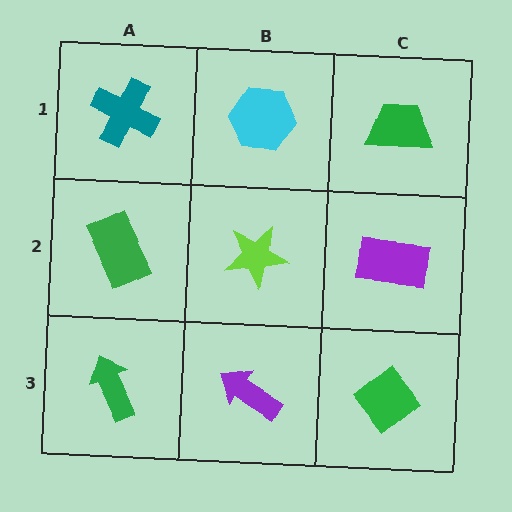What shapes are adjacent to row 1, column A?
A green rectangle (row 2, column A), a cyan hexagon (row 1, column B).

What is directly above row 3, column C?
A purple rectangle.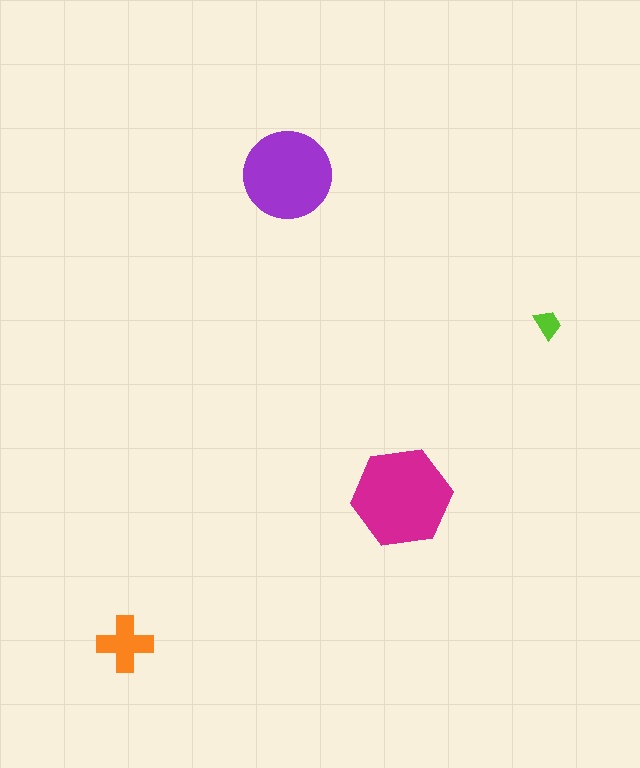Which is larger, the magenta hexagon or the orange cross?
The magenta hexagon.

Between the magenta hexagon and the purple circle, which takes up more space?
The magenta hexagon.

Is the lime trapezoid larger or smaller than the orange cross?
Smaller.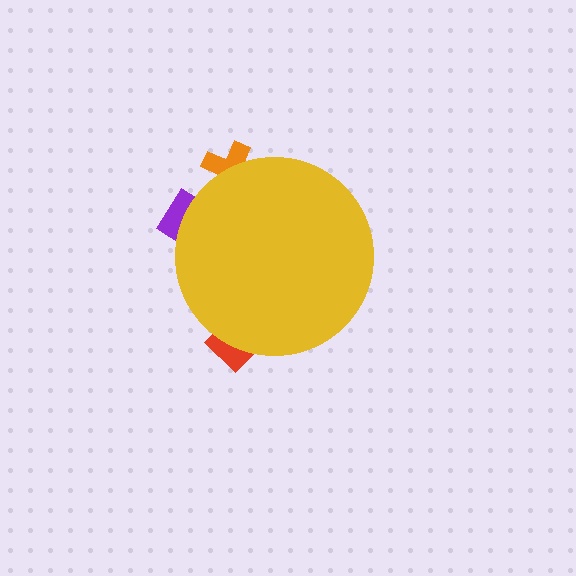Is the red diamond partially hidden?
Yes, the red diamond is partially hidden behind the yellow circle.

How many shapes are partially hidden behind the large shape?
3 shapes are partially hidden.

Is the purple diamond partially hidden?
Yes, the purple diamond is partially hidden behind the yellow circle.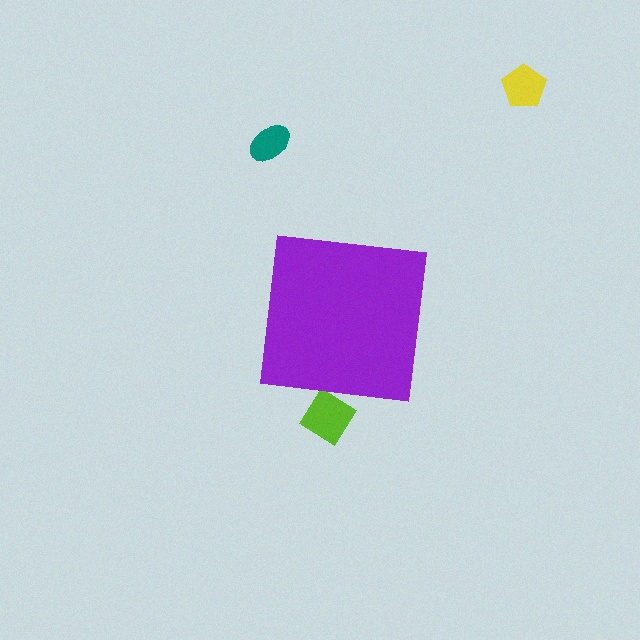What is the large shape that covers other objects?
A purple square.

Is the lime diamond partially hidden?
Yes, the lime diamond is partially hidden behind the purple square.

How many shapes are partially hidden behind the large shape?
1 shape is partially hidden.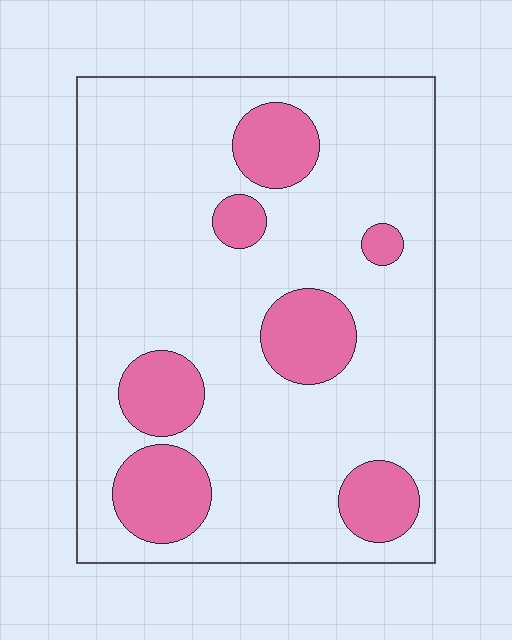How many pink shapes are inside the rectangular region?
7.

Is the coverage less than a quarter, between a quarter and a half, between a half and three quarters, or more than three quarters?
Less than a quarter.